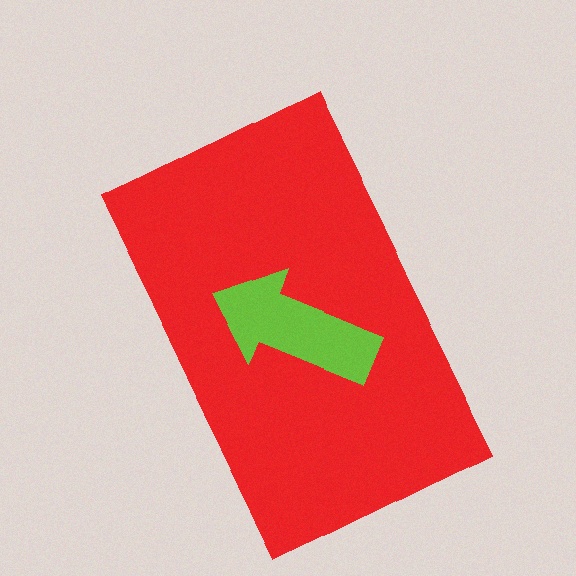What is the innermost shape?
The lime arrow.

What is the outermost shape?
The red rectangle.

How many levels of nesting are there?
2.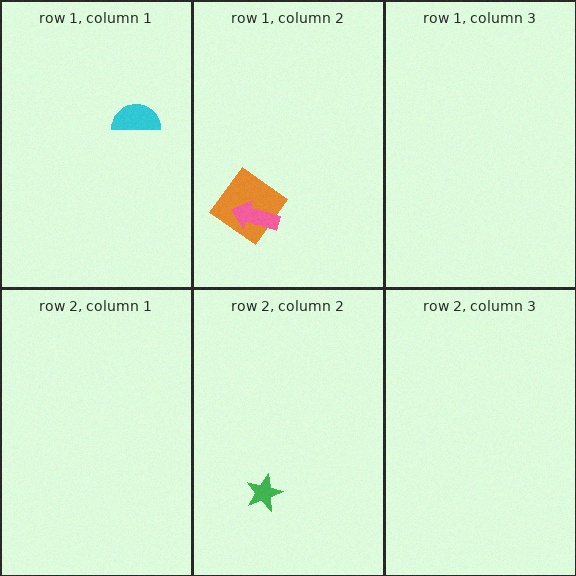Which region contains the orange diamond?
The row 1, column 2 region.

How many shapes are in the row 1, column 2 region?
2.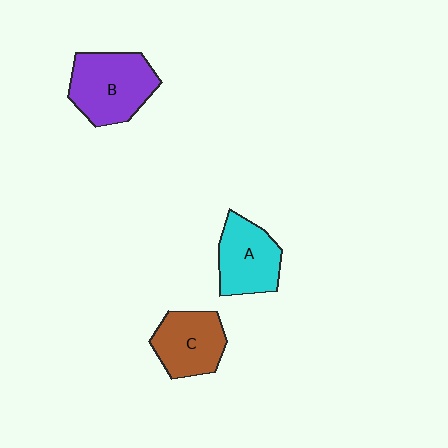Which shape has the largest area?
Shape B (purple).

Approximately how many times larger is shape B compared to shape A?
Approximately 1.3 times.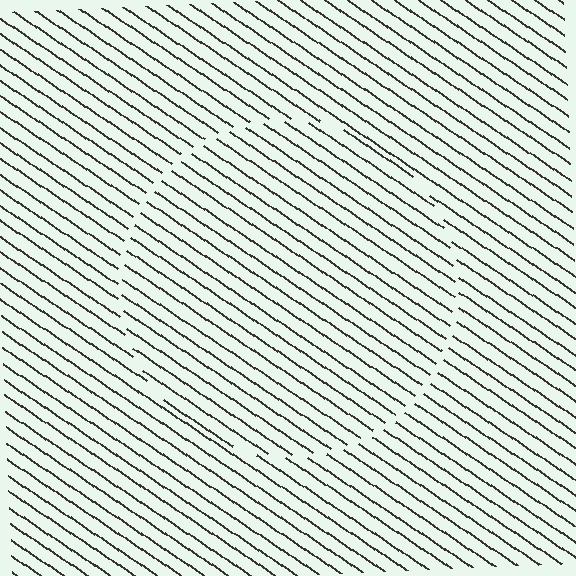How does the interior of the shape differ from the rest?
The interior of the shape contains the same grating, shifted by half a period — the contour is defined by the phase discontinuity where line-ends from the inner and outer gratings abut.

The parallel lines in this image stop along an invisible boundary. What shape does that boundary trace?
An illusory circle. The interior of the shape contains the same grating, shifted by half a period — the contour is defined by the phase discontinuity where line-ends from the inner and outer gratings abut.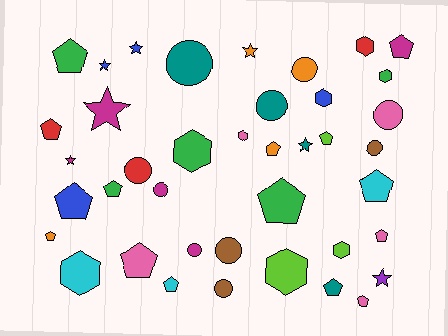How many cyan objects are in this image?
There are 3 cyan objects.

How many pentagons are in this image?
There are 15 pentagons.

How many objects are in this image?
There are 40 objects.